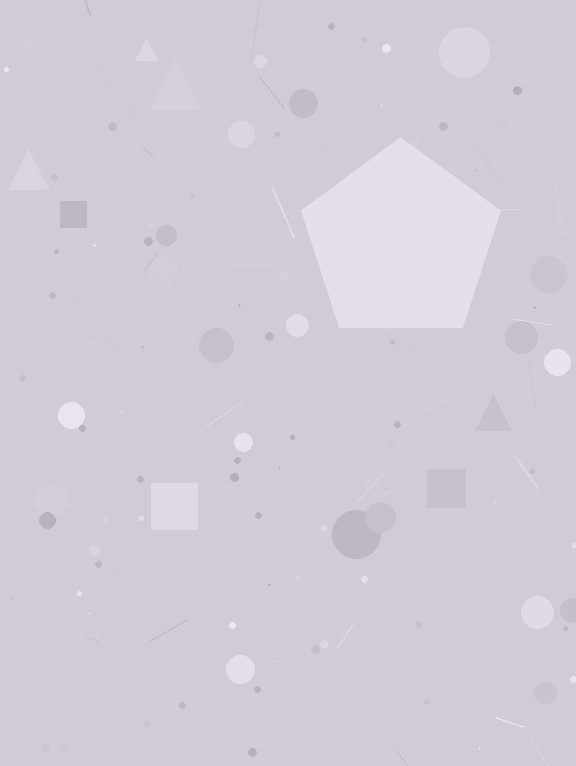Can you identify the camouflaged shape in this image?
The camouflaged shape is a pentagon.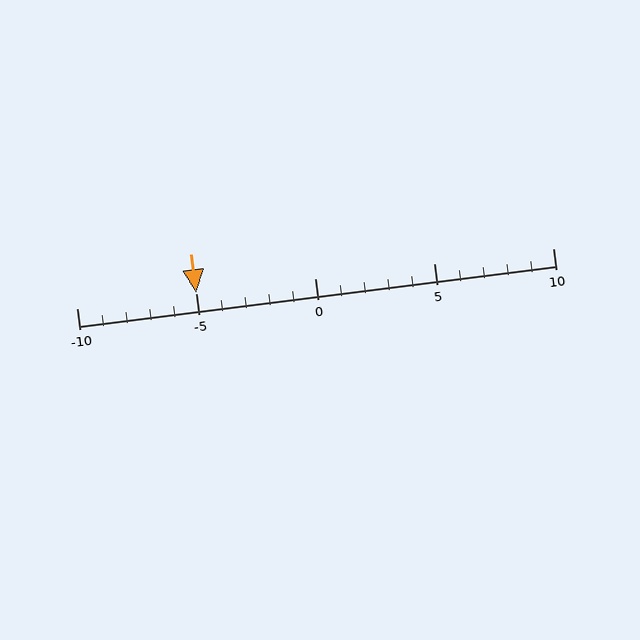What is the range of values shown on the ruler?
The ruler shows values from -10 to 10.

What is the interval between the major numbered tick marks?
The major tick marks are spaced 5 units apart.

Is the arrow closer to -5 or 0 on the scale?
The arrow is closer to -5.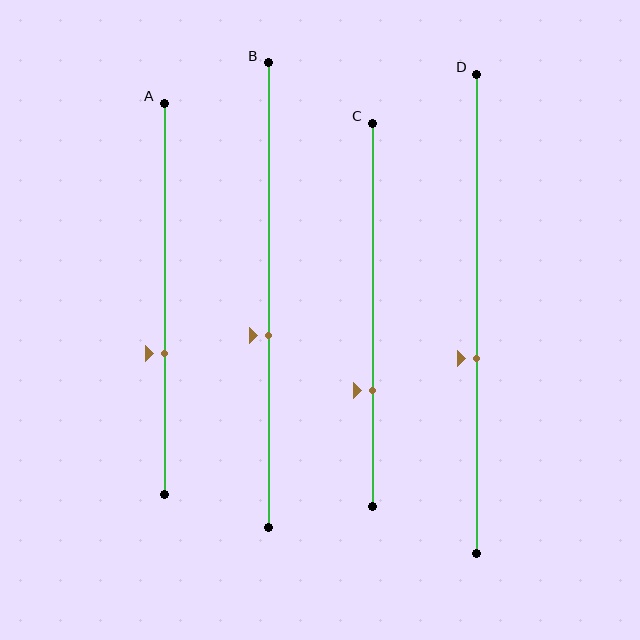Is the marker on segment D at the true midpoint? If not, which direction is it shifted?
No, the marker on segment D is shifted downward by about 9% of the segment length.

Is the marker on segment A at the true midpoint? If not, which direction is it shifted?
No, the marker on segment A is shifted downward by about 14% of the segment length.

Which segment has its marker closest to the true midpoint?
Segment B has its marker closest to the true midpoint.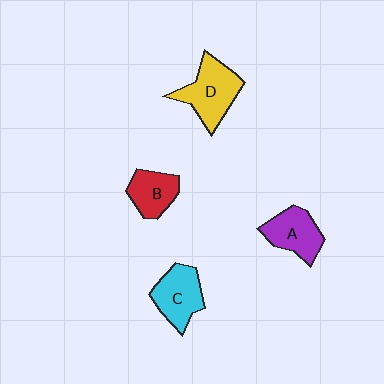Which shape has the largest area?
Shape D (yellow).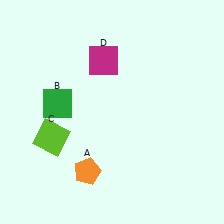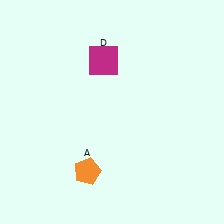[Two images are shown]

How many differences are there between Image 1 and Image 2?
There are 2 differences between the two images.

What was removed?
The green square (B), the lime square (C) were removed in Image 2.